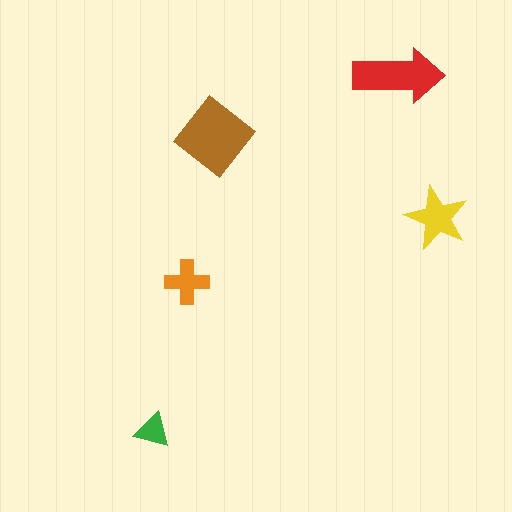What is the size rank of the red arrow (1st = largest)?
2nd.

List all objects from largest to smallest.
The brown diamond, the red arrow, the yellow star, the orange cross, the green triangle.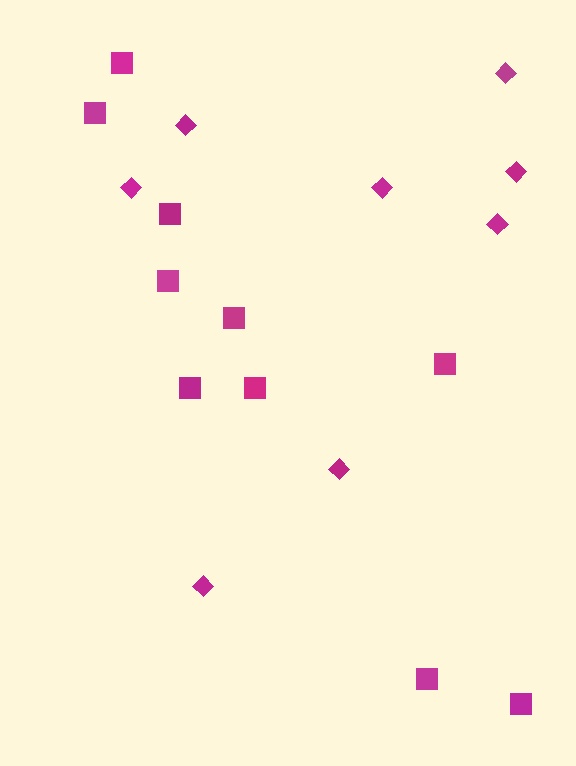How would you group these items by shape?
There are 2 groups: one group of squares (10) and one group of diamonds (8).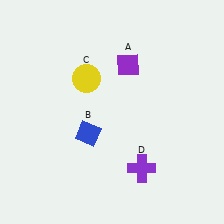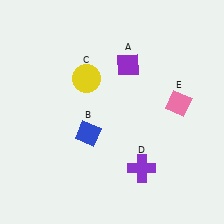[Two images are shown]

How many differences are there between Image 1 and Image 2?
There is 1 difference between the two images.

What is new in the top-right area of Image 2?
A pink diamond (E) was added in the top-right area of Image 2.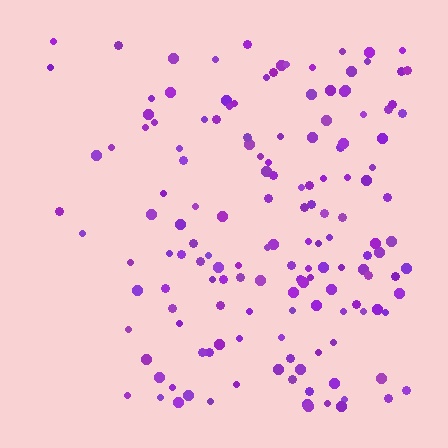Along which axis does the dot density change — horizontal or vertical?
Horizontal.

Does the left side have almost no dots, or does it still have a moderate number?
Still a moderate number, just noticeably fewer than the right.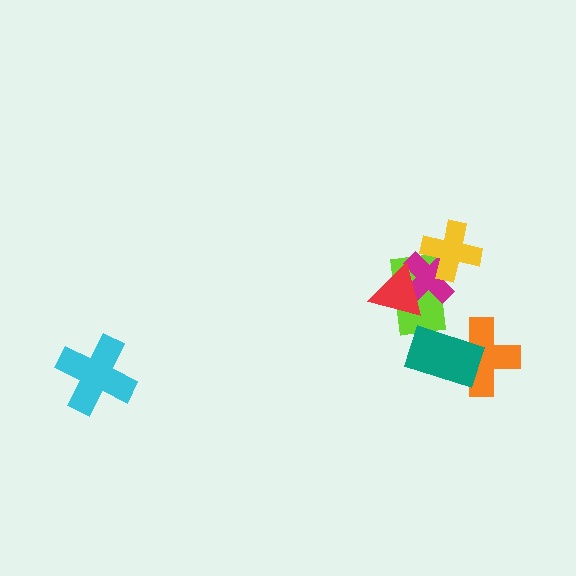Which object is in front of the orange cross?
The teal rectangle is in front of the orange cross.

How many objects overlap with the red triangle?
2 objects overlap with the red triangle.